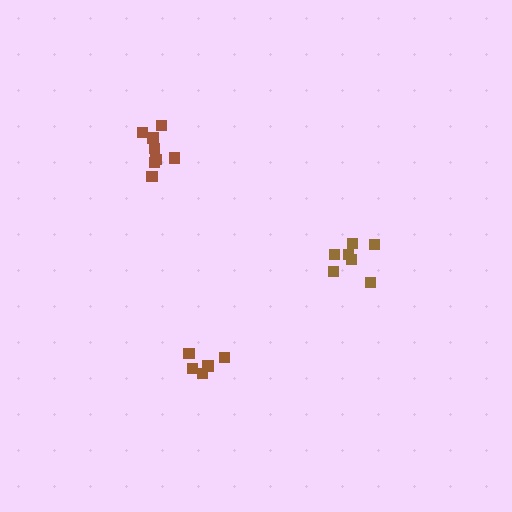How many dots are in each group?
Group 1: 7 dots, Group 2: 8 dots, Group 3: 5 dots (20 total).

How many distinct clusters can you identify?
There are 3 distinct clusters.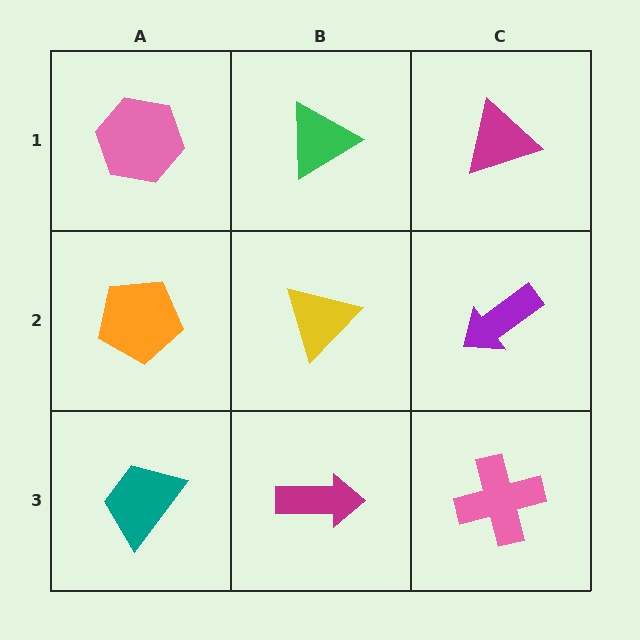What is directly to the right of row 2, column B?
A purple arrow.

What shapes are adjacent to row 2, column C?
A magenta triangle (row 1, column C), a pink cross (row 3, column C), a yellow triangle (row 2, column B).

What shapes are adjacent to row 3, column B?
A yellow triangle (row 2, column B), a teal trapezoid (row 3, column A), a pink cross (row 3, column C).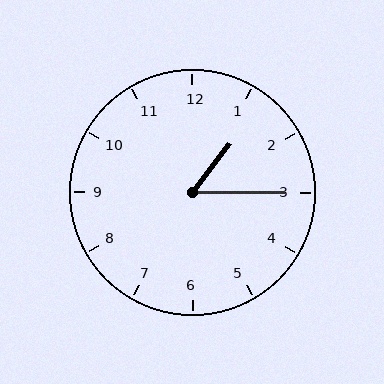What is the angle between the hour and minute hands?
Approximately 52 degrees.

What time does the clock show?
1:15.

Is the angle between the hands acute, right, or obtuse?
It is acute.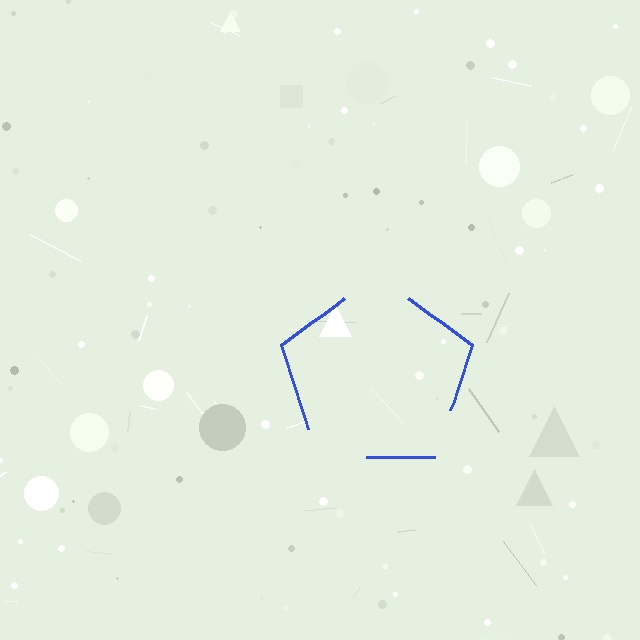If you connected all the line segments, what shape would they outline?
They would outline a pentagon.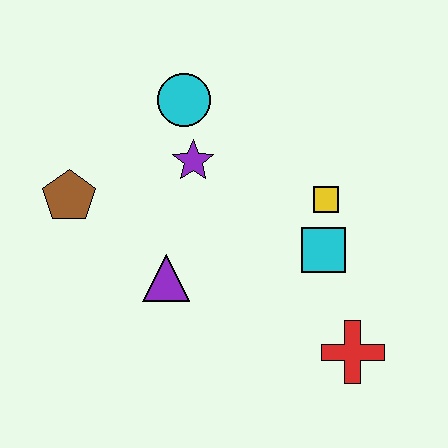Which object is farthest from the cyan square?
The brown pentagon is farthest from the cyan square.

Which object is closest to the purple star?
The cyan circle is closest to the purple star.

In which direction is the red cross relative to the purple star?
The red cross is below the purple star.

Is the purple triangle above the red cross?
Yes